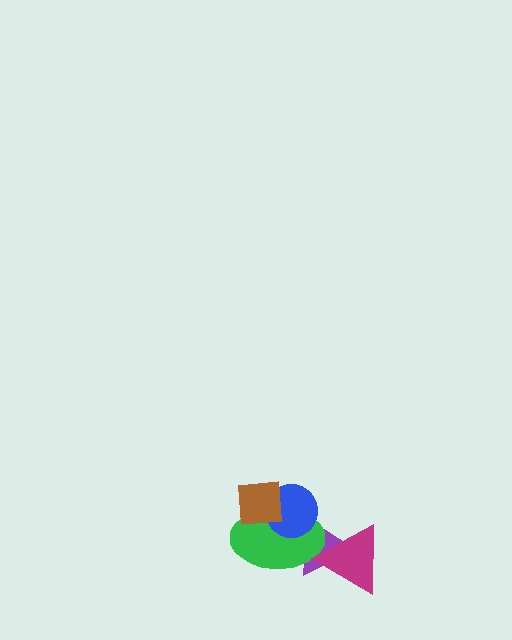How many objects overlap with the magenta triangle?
2 objects overlap with the magenta triangle.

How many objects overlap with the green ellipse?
4 objects overlap with the green ellipse.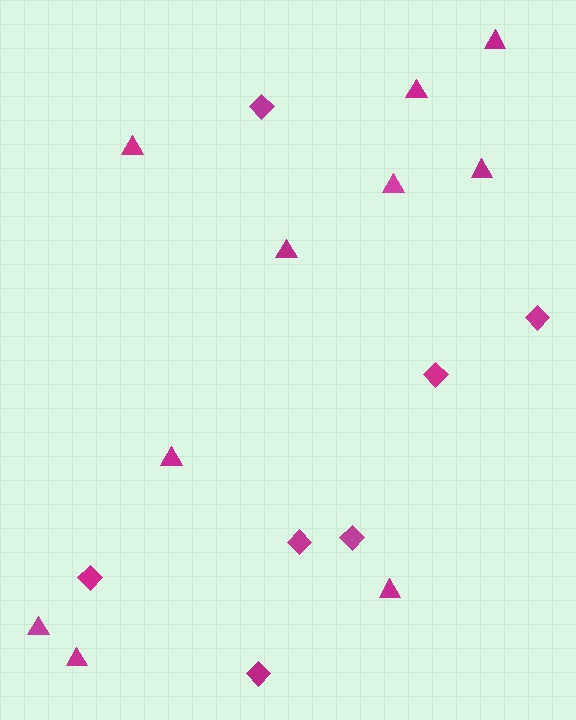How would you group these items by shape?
There are 2 groups: one group of diamonds (7) and one group of triangles (10).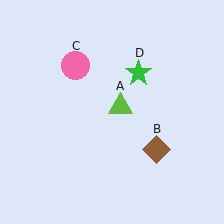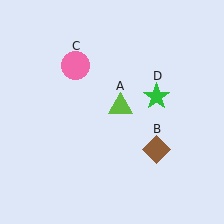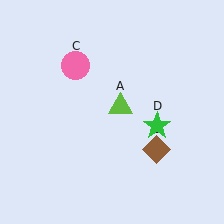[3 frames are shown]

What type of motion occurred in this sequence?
The green star (object D) rotated clockwise around the center of the scene.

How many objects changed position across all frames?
1 object changed position: green star (object D).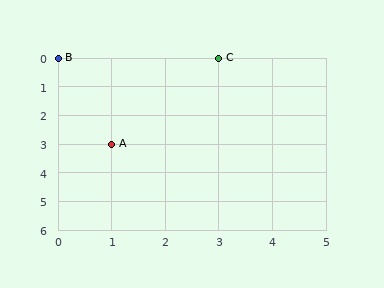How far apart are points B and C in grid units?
Points B and C are 3 columns apart.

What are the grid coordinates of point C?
Point C is at grid coordinates (3, 0).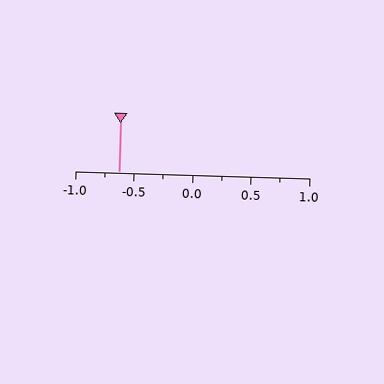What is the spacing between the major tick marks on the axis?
The major ticks are spaced 0.5 apart.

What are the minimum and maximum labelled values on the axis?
The axis runs from -1.0 to 1.0.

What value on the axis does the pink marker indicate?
The marker indicates approximately -0.62.